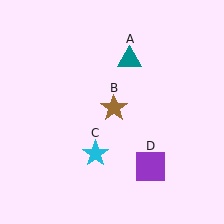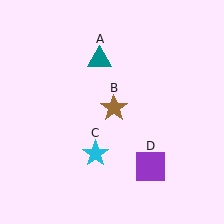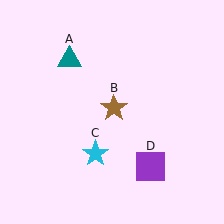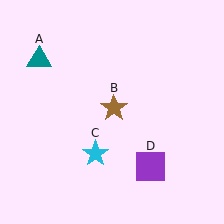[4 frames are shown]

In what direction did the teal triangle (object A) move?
The teal triangle (object A) moved left.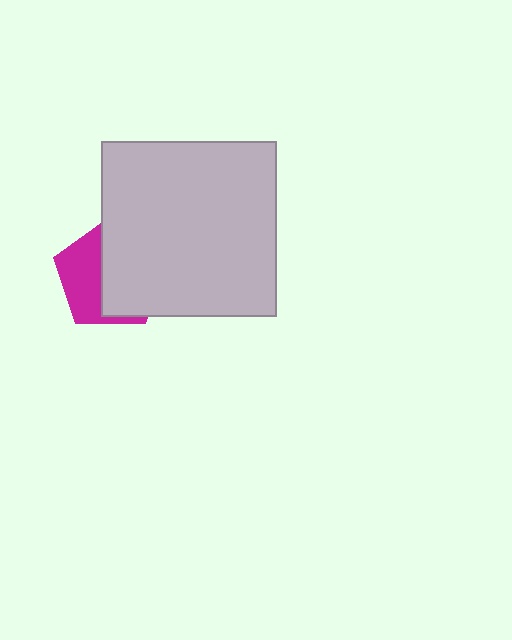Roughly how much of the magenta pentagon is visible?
A small part of it is visible (roughly 42%).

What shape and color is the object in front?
The object in front is a light gray square.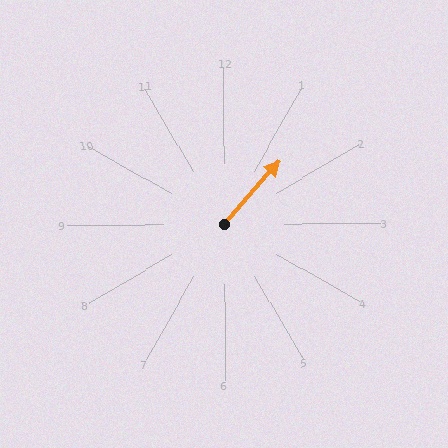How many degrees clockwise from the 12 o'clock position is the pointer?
Approximately 41 degrees.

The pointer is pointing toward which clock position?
Roughly 1 o'clock.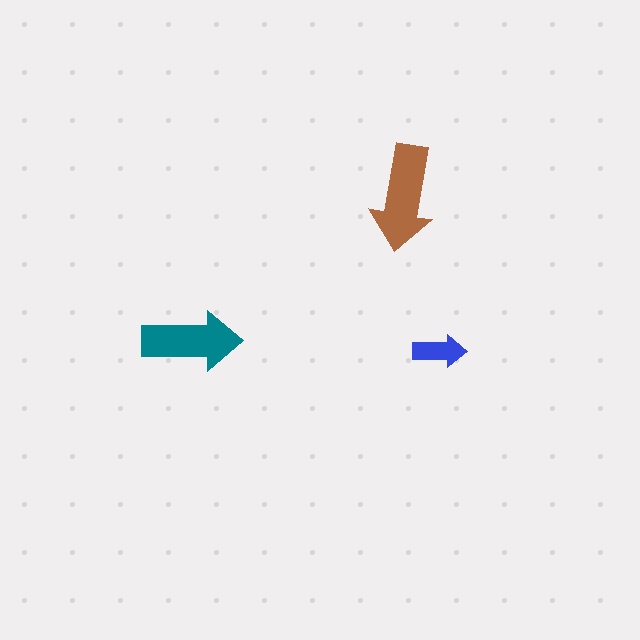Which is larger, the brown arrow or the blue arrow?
The brown one.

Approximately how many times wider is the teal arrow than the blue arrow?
About 2 times wider.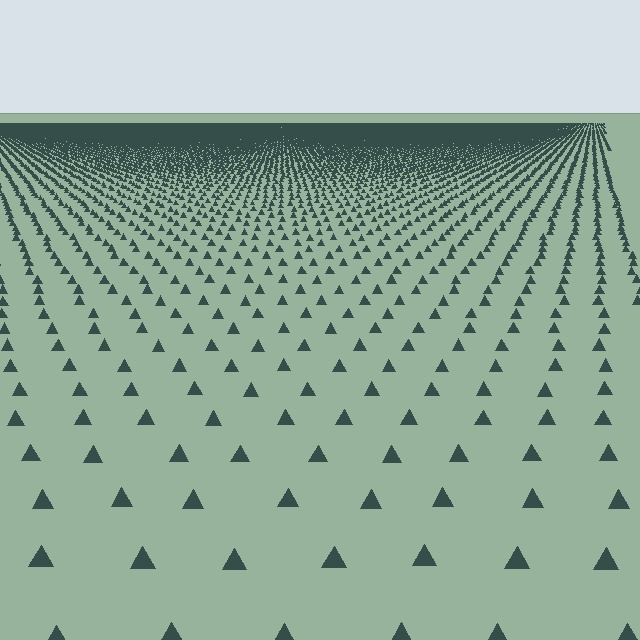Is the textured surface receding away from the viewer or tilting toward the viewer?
The surface is receding away from the viewer. Texture elements get smaller and denser toward the top.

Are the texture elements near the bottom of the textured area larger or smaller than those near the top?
Larger. Near the bottom, elements are closer to the viewer and appear at a bigger on-screen size.